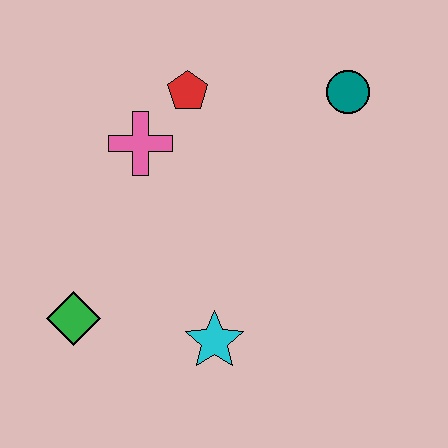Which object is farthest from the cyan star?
The teal circle is farthest from the cyan star.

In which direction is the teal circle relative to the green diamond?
The teal circle is to the right of the green diamond.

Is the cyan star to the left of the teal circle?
Yes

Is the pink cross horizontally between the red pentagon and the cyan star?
No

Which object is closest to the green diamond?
The cyan star is closest to the green diamond.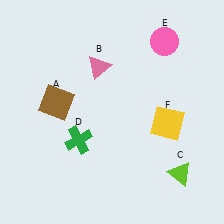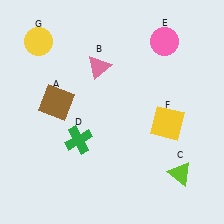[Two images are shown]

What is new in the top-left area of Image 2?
A yellow circle (G) was added in the top-left area of Image 2.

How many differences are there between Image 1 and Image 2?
There is 1 difference between the two images.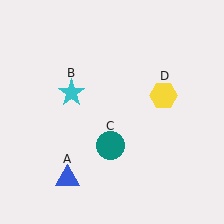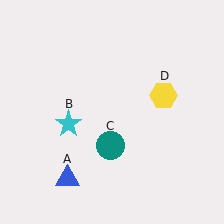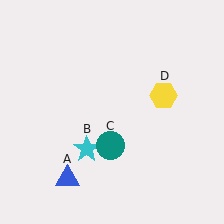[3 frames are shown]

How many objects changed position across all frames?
1 object changed position: cyan star (object B).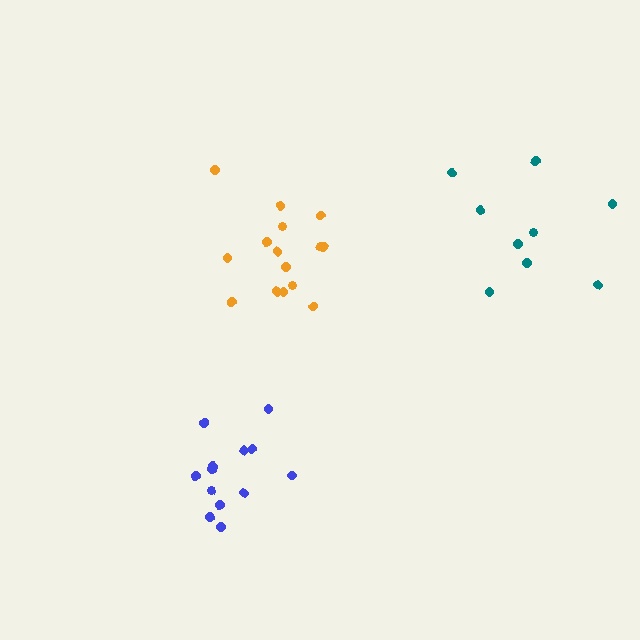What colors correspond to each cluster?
The clusters are colored: teal, orange, blue.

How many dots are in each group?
Group 1: 9 dots, Group 2: 15 dots, Group 3: 13 dots (37 total).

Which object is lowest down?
The blue cluster is bottommost.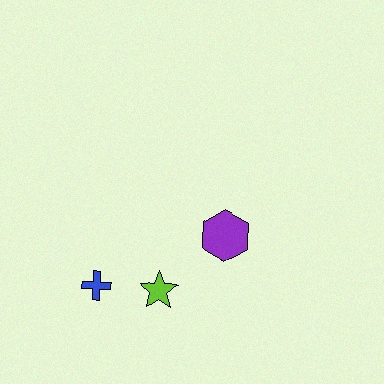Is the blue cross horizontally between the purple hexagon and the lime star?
No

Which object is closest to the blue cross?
The lime star is closest to the blue cross.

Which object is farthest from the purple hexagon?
The blue cross is farthest from the purple hexagon.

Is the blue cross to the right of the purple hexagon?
No